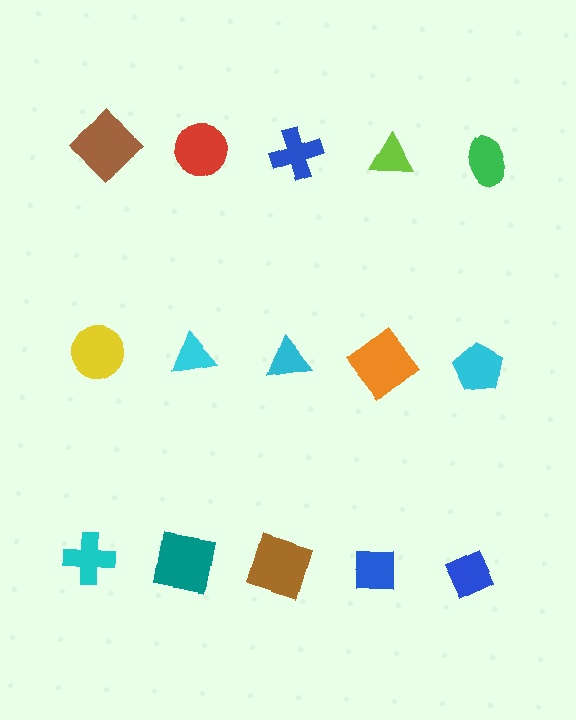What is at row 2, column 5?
A cyan pentagon.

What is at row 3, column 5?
A blue diamond.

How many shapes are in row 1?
5 shapes.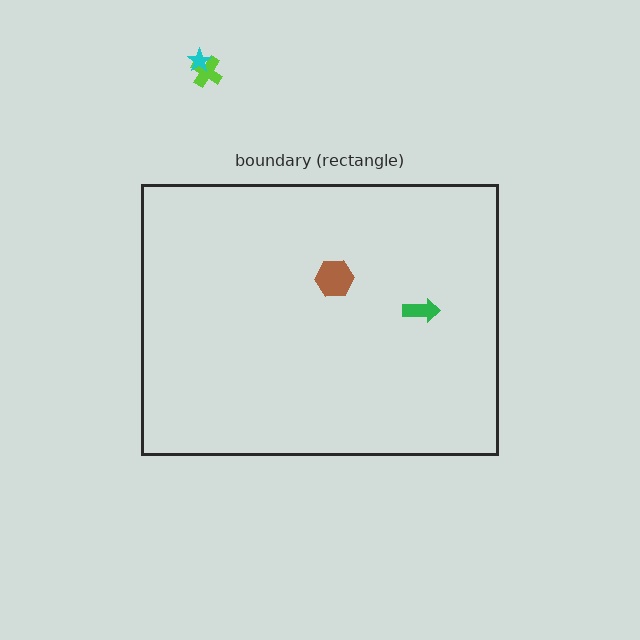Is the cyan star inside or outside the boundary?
Outside.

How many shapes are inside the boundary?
2 inside, 2 outside.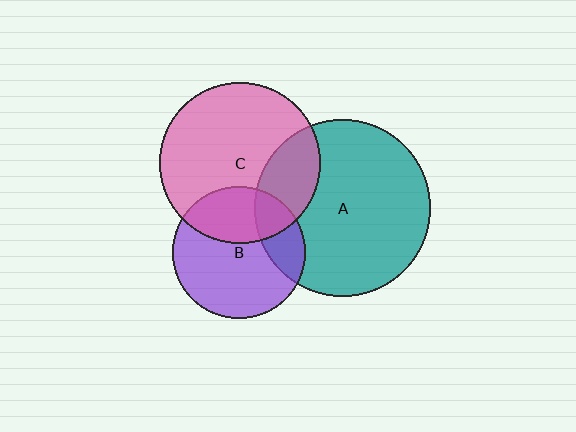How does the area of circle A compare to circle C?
Approximately 1.2 times.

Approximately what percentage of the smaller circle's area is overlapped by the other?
Approximately 35%.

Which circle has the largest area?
Circle A (teal).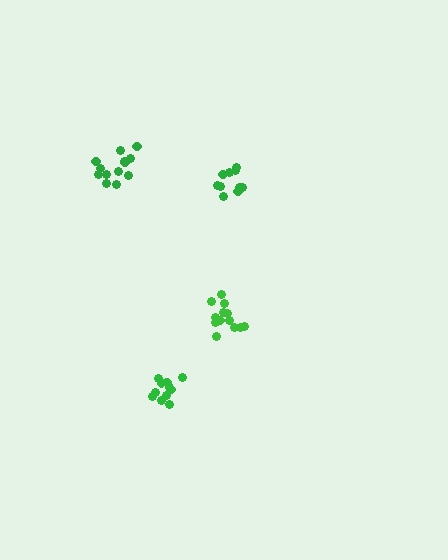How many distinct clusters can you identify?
There are 4 distinct clusters.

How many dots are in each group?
Group 1: 13 dots, Group 2: 10 dots, Group 3: 11 dots, Group 4: 13 dots (47 total).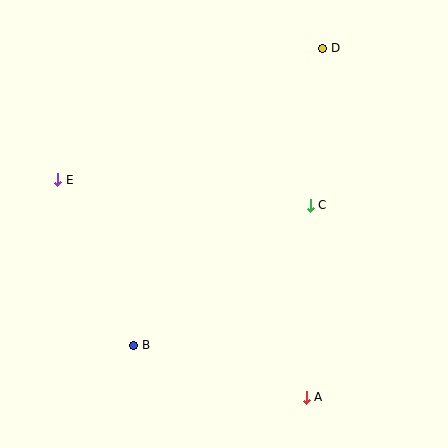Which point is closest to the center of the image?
Point C at (310, 205) is closest to the center.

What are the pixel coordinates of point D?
Point D is at (323, 48).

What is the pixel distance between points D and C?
The distance between D and C is 157 pixels.